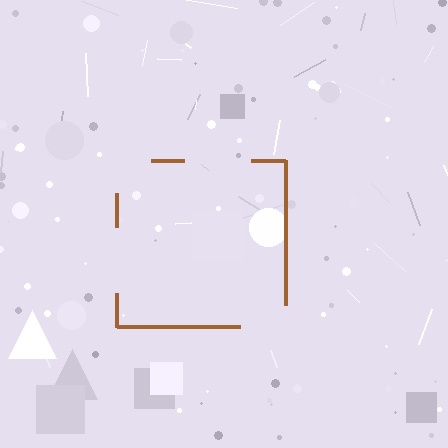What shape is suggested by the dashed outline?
The dashed outline suggests a square.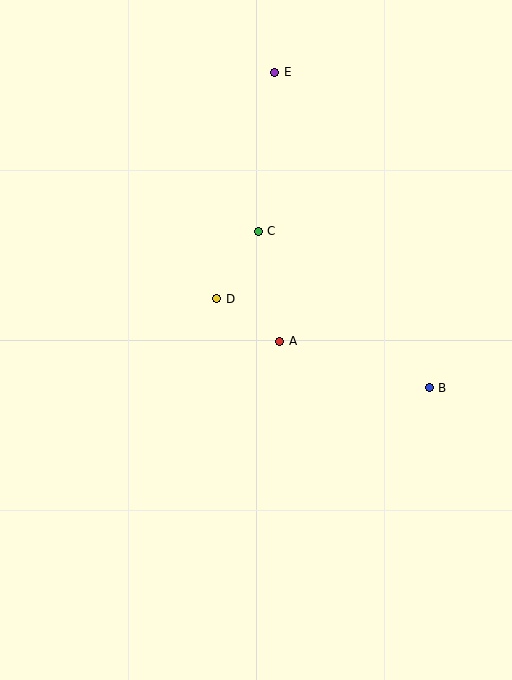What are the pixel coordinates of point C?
Point C is at (258, 231).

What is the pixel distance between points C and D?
The distance between C and D is 79 pixels.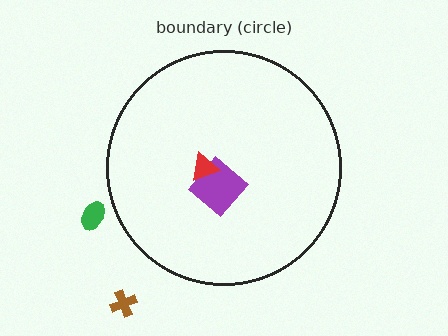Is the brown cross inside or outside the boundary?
Outside.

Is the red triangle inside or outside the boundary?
Inside.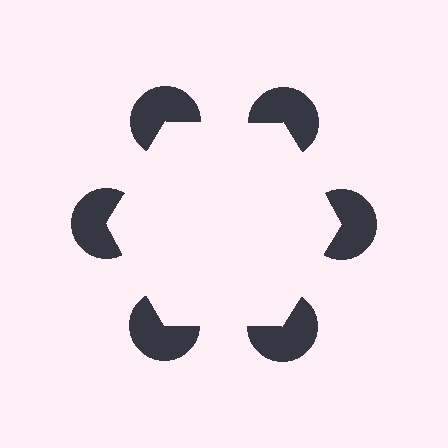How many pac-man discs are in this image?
There are 6 — one at each vertex of the illusory hexagon.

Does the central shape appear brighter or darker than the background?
It typically appears slightly brighter than the background, even though no actual brightness change is drawn.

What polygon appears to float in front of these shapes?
An illusory hexagon — its edges are inferred from the aligned wedge cuts in the pac-man discs, not physically drawn.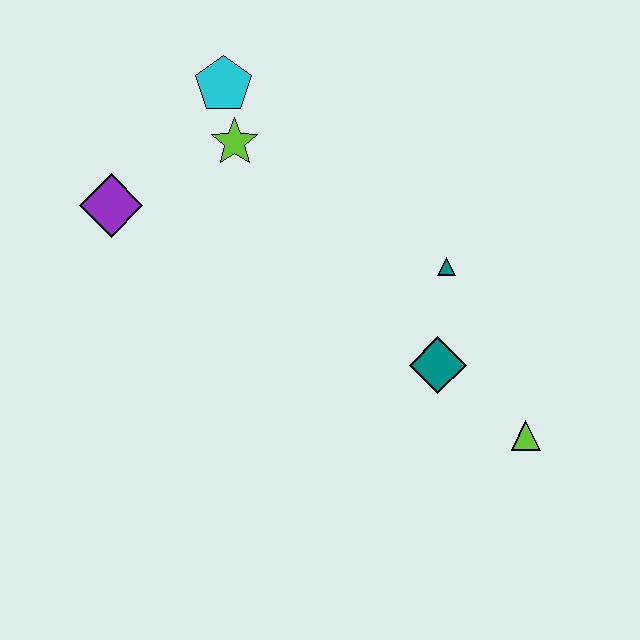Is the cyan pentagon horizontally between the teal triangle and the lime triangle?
No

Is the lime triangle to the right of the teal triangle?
Yes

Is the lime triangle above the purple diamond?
No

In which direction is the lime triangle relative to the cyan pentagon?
The lime triangle is below the cyan pentagon.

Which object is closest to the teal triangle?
The teal diamond is closest to the teal triangle.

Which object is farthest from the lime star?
The lime triangle is farthest from the lime star.